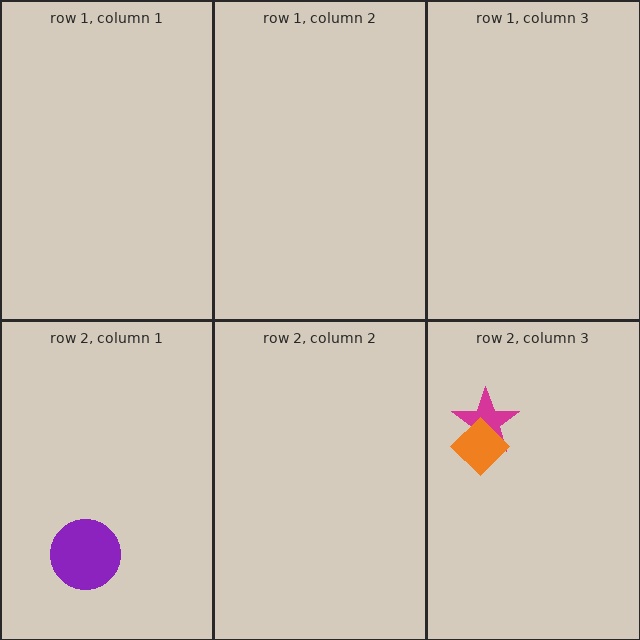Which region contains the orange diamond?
The row 2, column 3 region.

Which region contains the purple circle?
The row 2, column 1 region.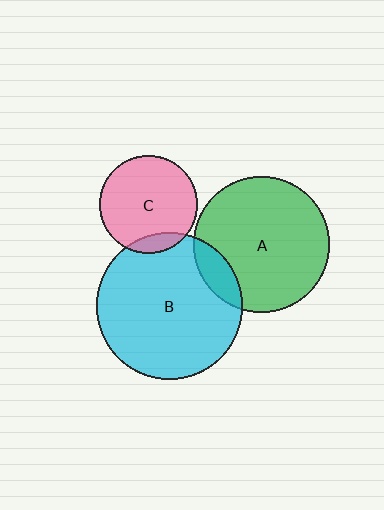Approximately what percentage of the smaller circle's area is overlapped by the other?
Approximately 10%.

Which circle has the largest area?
Circle B (cyan).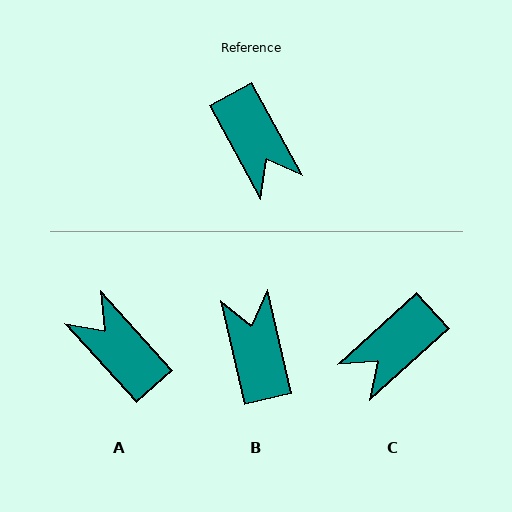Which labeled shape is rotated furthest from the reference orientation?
A, about 167 degrees away.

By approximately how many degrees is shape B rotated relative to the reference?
Approximately 164 degrees counter-clockwise.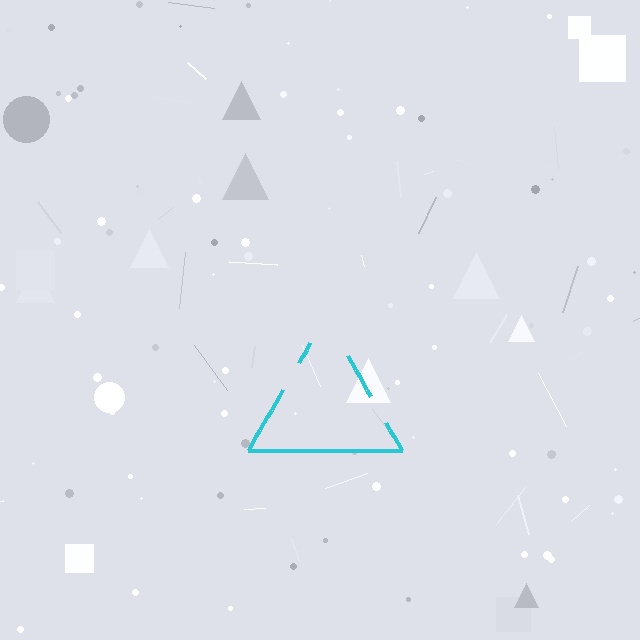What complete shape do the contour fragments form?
The contour fragments form a triangle.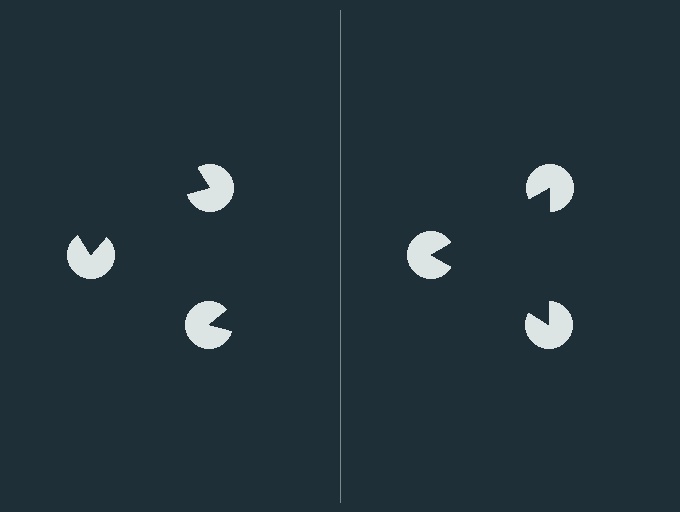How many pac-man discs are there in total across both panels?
6 — 3 on each side.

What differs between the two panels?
The pac-man discs are positioned identically on both sides; only the wedge orientations differ. On the right they align to a triangle; on the left they are misaligned.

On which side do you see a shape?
An illusory triangle appears on the right side. On the left side the wedge cuts are rotated, so no coherent shape forms.